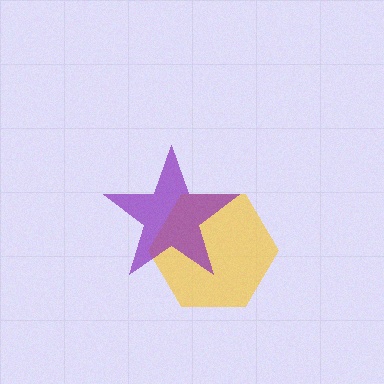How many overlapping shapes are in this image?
There are 2 overlapping shapes in the image.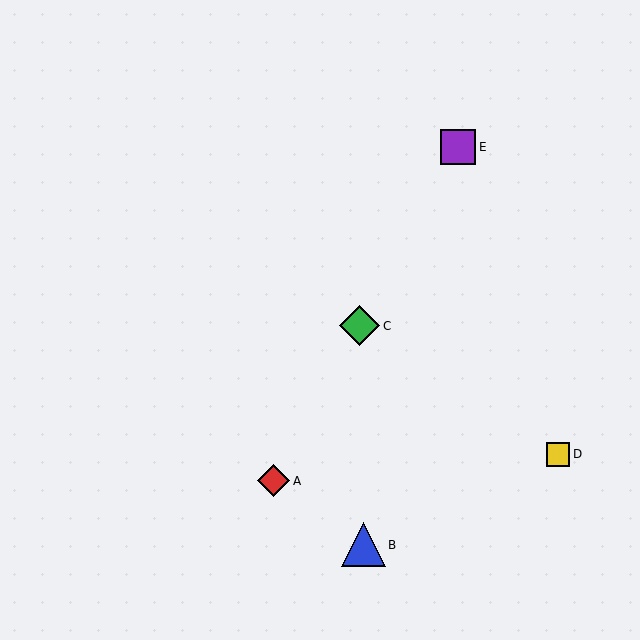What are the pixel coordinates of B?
Object B is at (363, 545).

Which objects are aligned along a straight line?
Objects A, C, E are aligned along a straight line.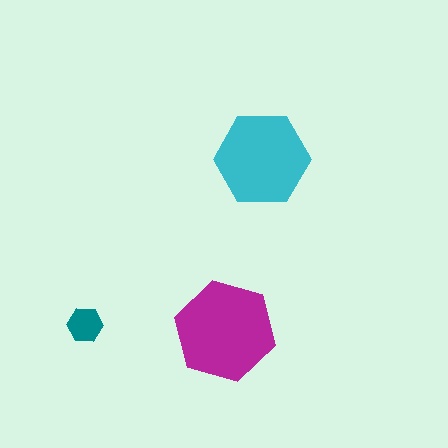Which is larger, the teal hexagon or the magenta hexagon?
The magenta one.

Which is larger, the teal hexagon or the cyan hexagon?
The cyan one.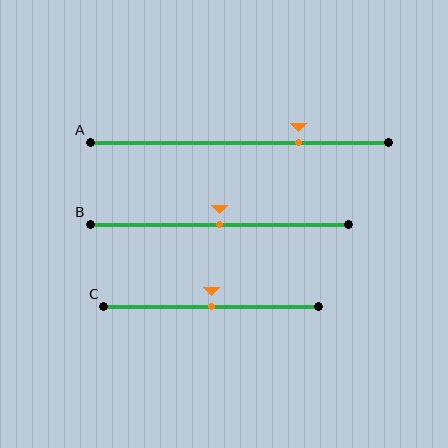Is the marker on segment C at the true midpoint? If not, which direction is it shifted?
Yes, the marker on segment C is at the true midpoint.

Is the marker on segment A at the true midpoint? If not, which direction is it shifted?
No, the marker on segment A is shifted to the right by about 20% of the segment length.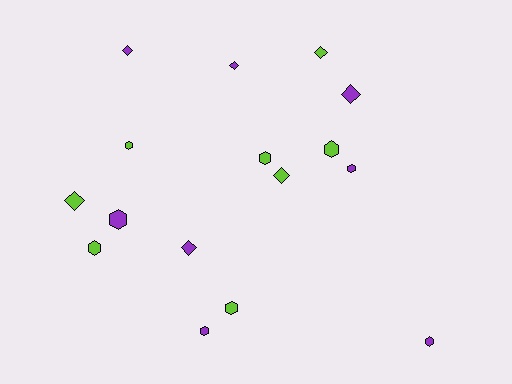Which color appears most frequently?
Lime, with 8 objects.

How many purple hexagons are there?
There are 4 purple hexagons.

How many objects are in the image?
There are 16 objects.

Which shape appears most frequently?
Hexagon, with 9 objects.